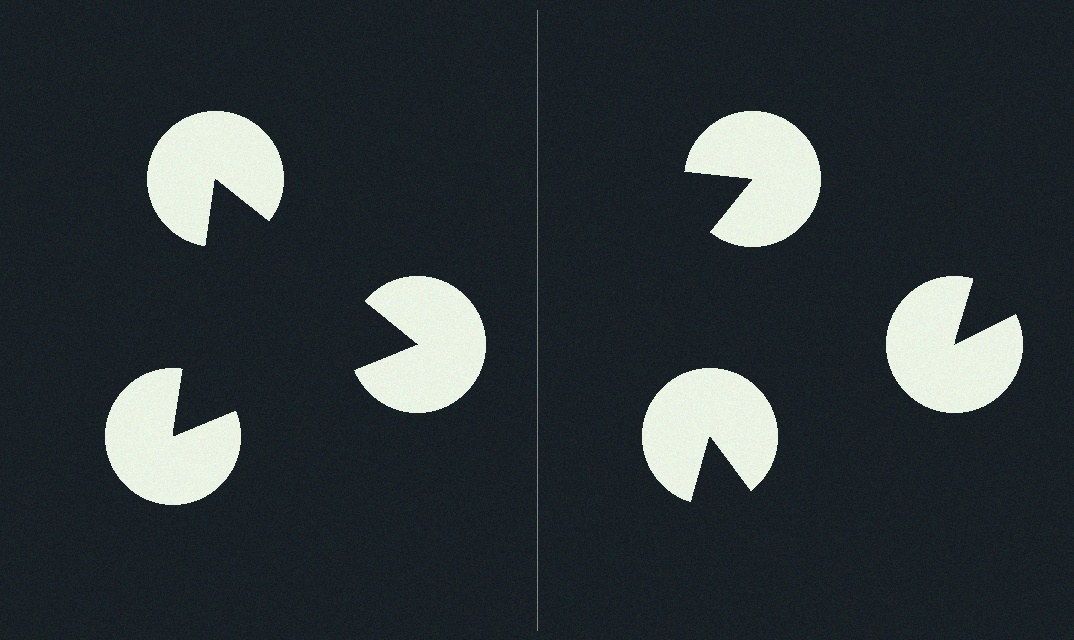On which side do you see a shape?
An illusory triangle appears on the left side. On the right side the wedge cuts are rotated, so no coherent shape forms.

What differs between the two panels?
The pac-man discs are positioned identically on both sides; only the wedge orientations differ. On the left they align to a triangle; on the right they are misaligned.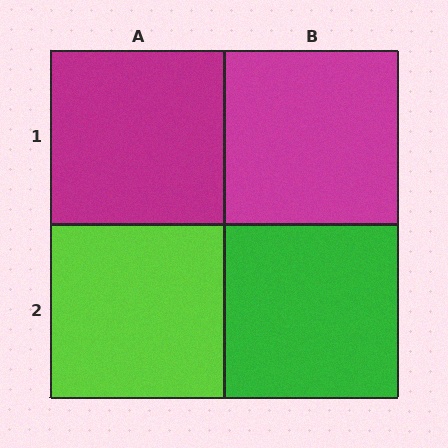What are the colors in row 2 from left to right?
Lime, green.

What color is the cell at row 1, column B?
Magenta.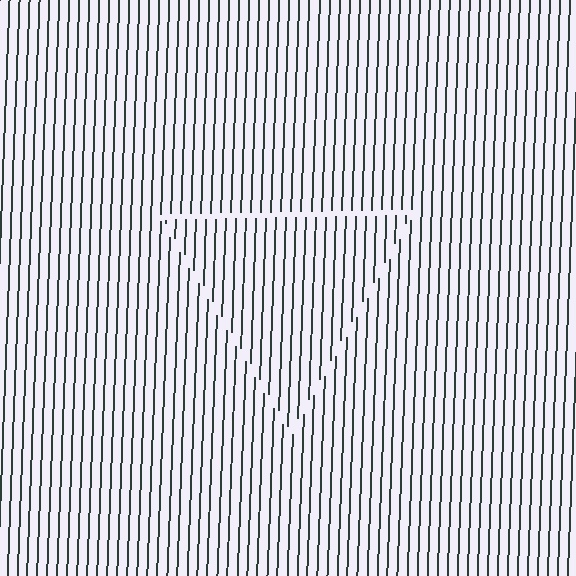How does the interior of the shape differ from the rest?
The interior of the shape contains the same grating, shifted by half a period — the contour is defined by the phase discontinuity where line-ends from the inner and outer gratings abut.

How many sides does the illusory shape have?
3 sides — the line-ends trace a triangle.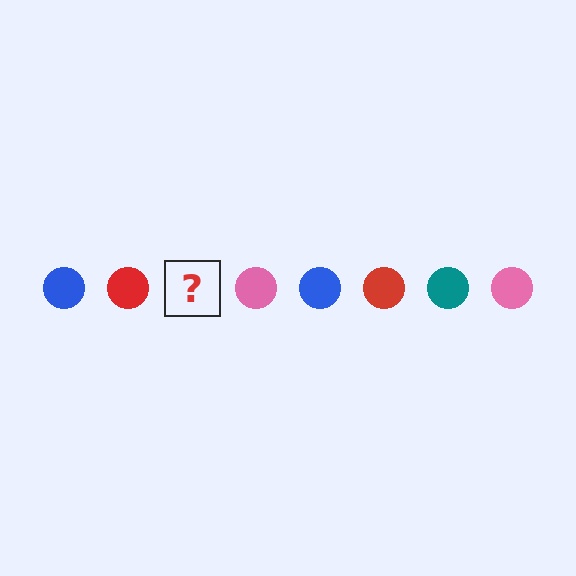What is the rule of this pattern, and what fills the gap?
The rule is that the pattern cycles through blue, red, teal, pink circles. The gap should be filled with a teal circle.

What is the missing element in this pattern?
The missing element is a teal circle.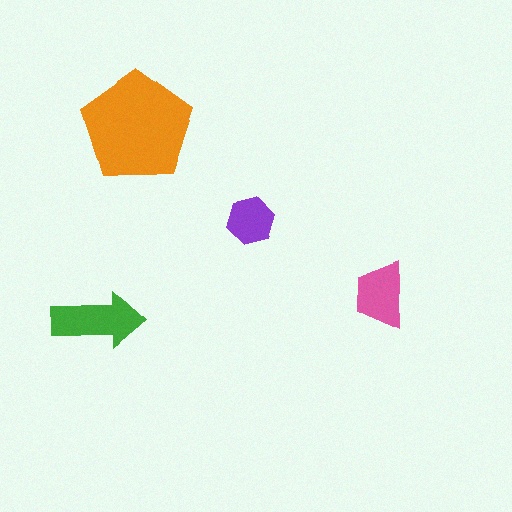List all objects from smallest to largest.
The purple hexagon, the pink trapezoid, the green arrow, the orange pentagon.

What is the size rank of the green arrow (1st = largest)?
2nd.